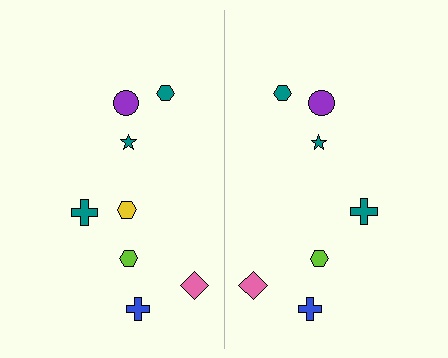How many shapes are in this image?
There are 15 shapes in this image.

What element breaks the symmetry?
A yellow hexagon is missing from the right side.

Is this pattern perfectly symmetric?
No, the pattern is not perfectly symmetric. A yellow hexagon is missing from the right side.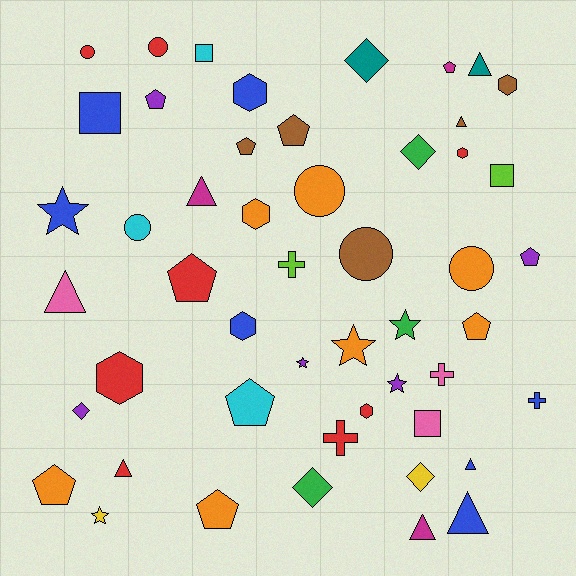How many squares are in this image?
There are 4 squares.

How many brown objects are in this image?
There are 5 brown objects.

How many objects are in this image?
There are 50 objects.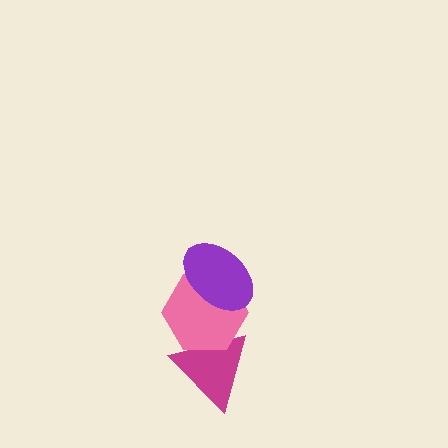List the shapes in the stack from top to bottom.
From top to bottom: the purple ellipse, the pink hexagon, the magenta triangle.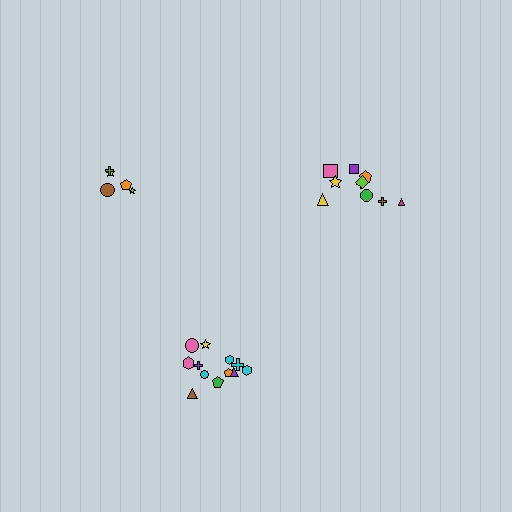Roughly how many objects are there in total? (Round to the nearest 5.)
Roughly 25 objects in total.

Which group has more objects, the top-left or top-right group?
The top-right group.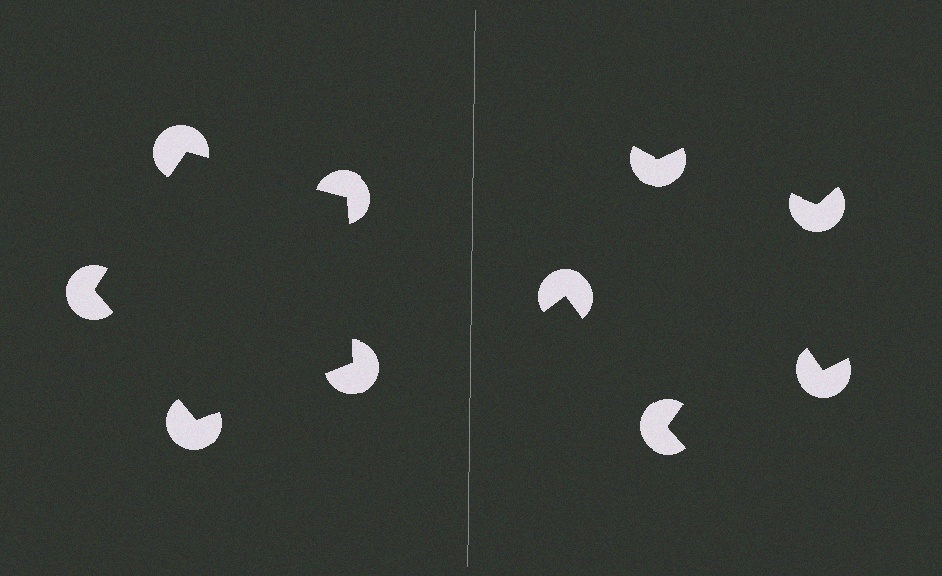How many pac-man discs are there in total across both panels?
10 — 5 on each side.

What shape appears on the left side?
An illusory pentagon.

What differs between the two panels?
The pac-man discs are positioned identically on both sides; only the wedge orientations differ. On the left they align to a pentagon; on the right they are misaligned.